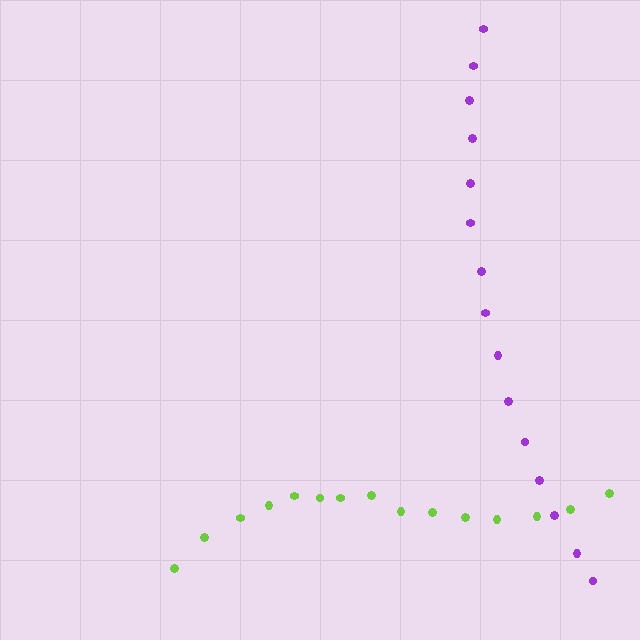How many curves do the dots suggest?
There are 2 distinct paths.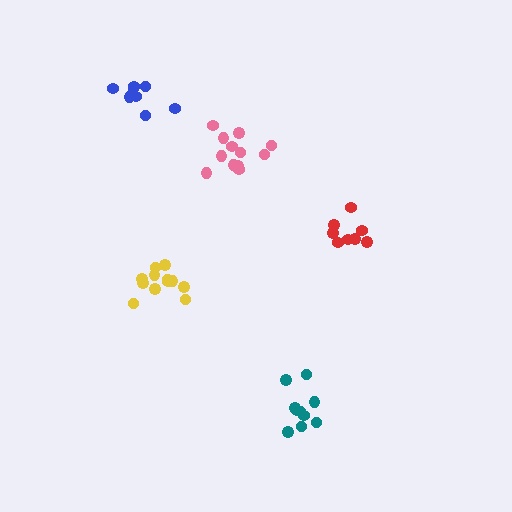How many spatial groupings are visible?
There are 5 spatial groupings.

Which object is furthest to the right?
The red cluster is rightmost.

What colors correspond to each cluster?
The clusters are colored: red, pink, yellow, teal, blue.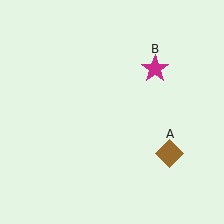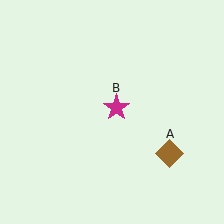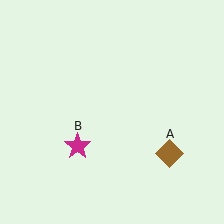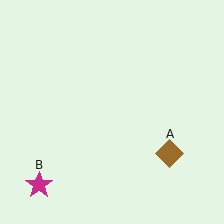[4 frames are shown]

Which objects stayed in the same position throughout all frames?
Brown diamond (object A) remained stationary.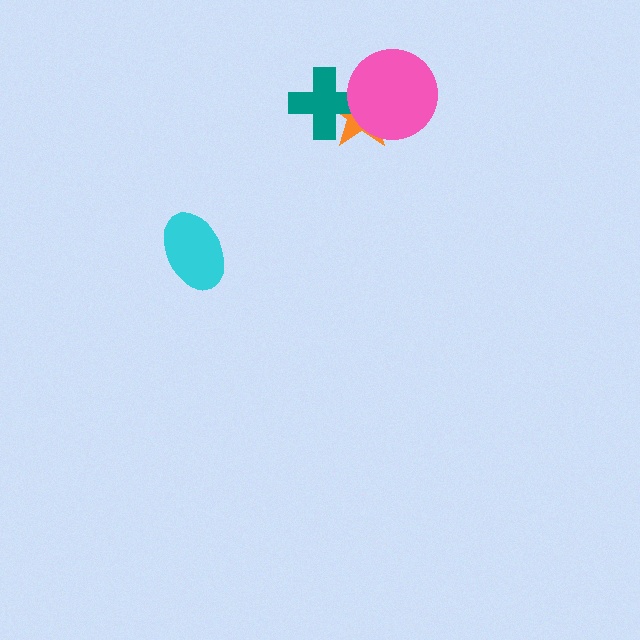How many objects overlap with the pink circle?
2 objects overlap with the pink circle.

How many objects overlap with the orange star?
2 objects overlap with the orange star.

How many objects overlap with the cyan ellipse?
0 objects overlap with the cyan ellipse.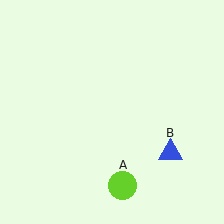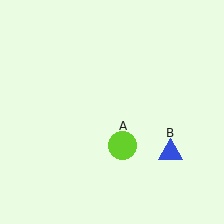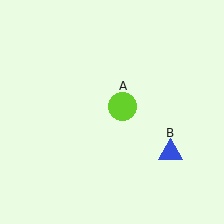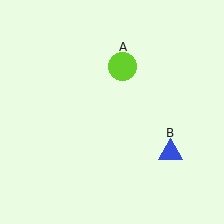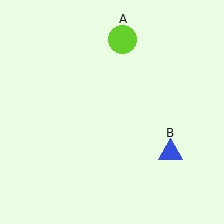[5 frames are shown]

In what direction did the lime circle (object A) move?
The lime circle (object A) moved up.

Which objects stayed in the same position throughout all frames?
Blue triangle (object B) remained stationary.